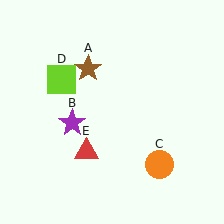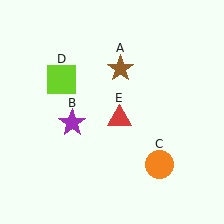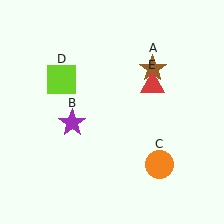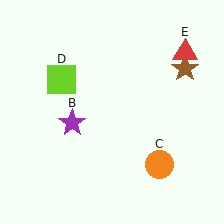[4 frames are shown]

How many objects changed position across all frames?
2 objects changed position: brown star (object A), red triangle (object E).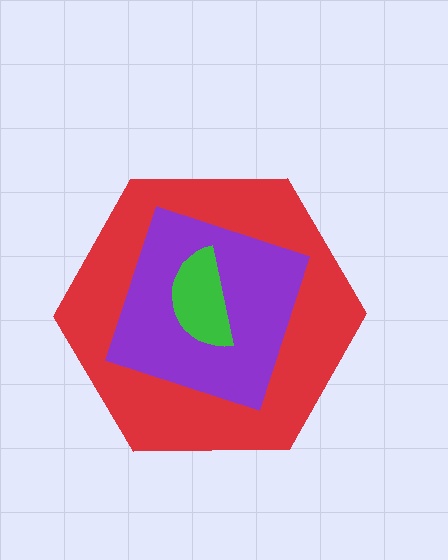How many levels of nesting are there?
3.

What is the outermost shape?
The red hexagon.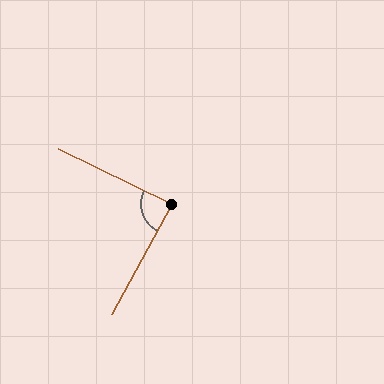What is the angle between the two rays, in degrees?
Approximately 87 degrees.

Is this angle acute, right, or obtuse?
It is approximately a right angle.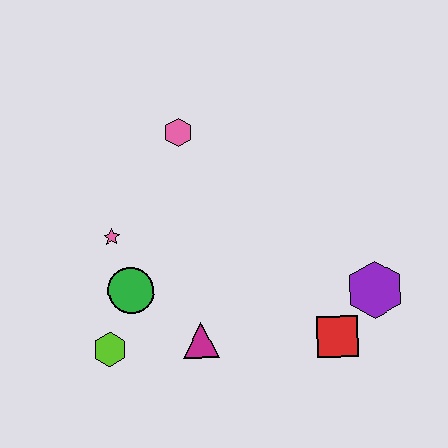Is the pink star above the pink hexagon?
No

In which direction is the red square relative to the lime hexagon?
The red square is to the right of the lime hexagon.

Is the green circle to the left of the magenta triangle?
Yes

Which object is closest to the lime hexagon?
The green circle is closest to the lime hexagon.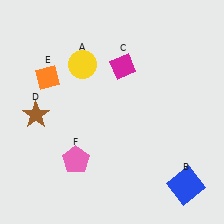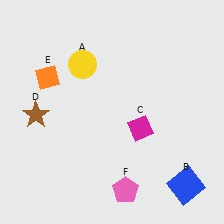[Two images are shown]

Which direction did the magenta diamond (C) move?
The magenta diamond (C) moved down.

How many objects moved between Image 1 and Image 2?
2 objects moved between the two images.